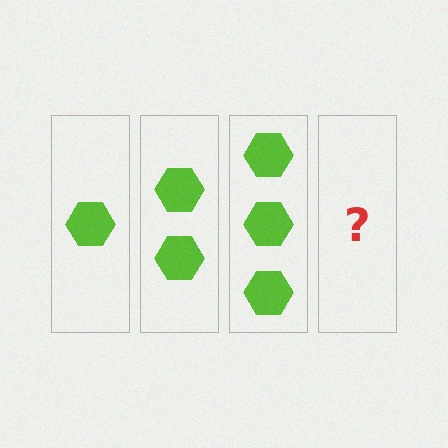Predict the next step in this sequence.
The next step is 4 hexagons.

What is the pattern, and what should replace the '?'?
The pattern is that each step adds one more hexagon. The '?' should be 4 hexagons.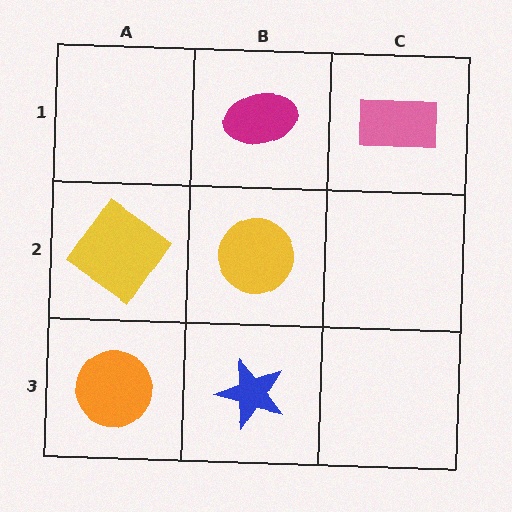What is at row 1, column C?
A pink rectangle.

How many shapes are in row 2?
2 shapes.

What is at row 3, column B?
A blue star.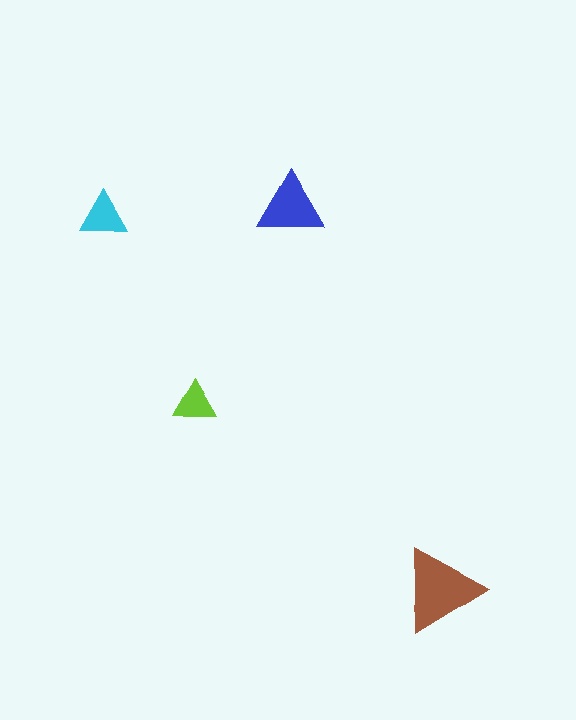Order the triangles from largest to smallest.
the brown one, the blue one, the cyan one, the lime one.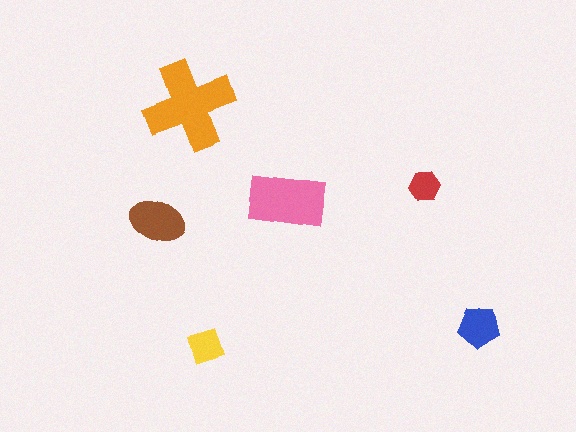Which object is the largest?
The orange cross.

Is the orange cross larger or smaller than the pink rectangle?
Larger.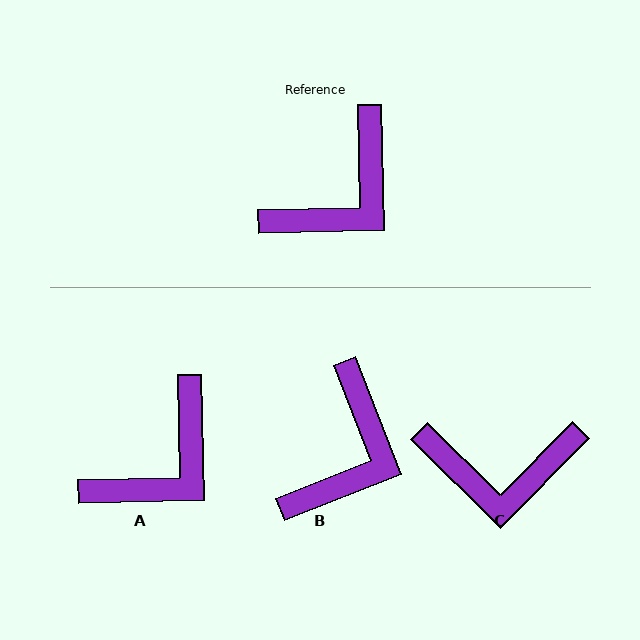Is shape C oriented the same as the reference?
No, it is off by about 46 degrees.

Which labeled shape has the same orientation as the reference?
A.